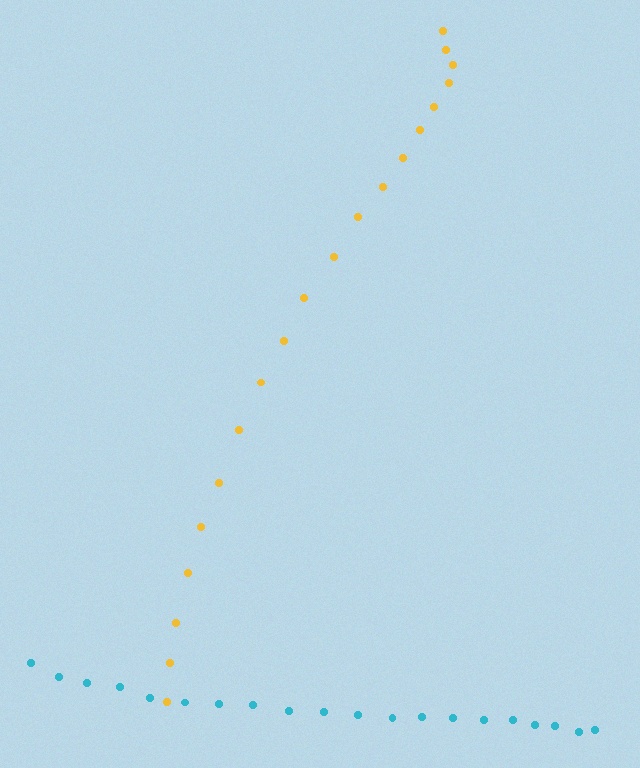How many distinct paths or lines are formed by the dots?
There are 2 distinct paths.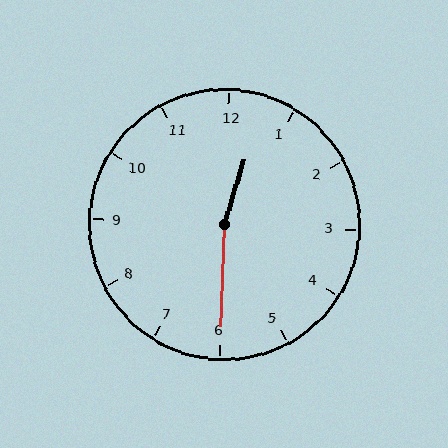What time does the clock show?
12:30.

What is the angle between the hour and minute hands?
Approximately 165 degrees.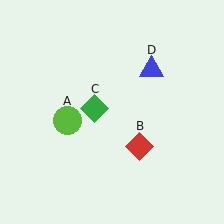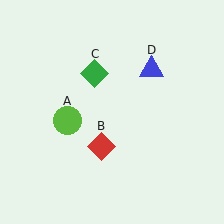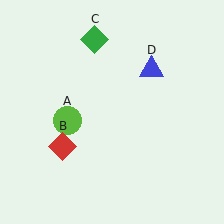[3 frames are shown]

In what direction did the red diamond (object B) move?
The red diamond (object B) moved left.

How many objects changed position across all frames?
2 objects changed position: red diamond (object B), green diamond (object C).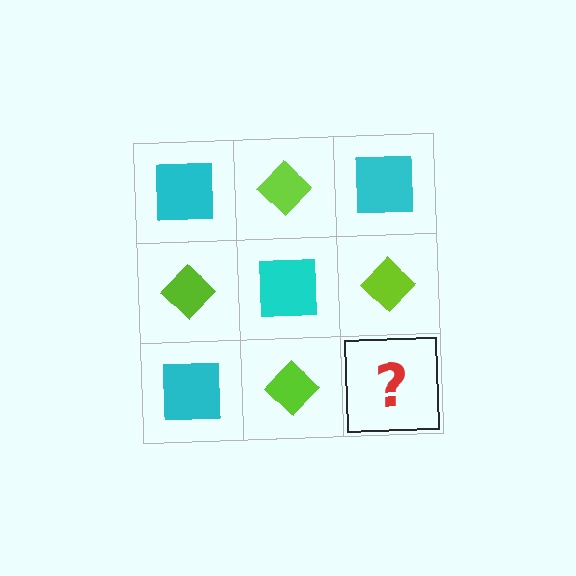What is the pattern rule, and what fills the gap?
The rule is that it alternates cyan square and lime diamond in a checkerboard pattern. The gap should be filled with a cyan square.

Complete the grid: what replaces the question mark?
The question mark should be replaced with a cyan square.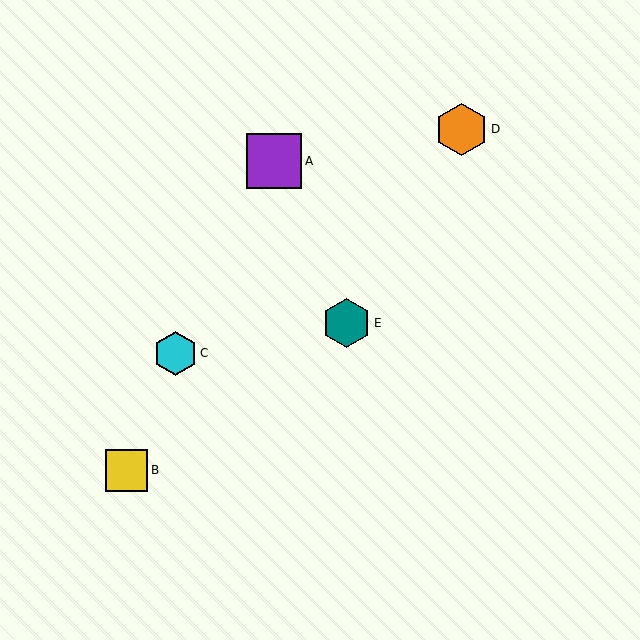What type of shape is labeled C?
Shape C is a cyan hexagon.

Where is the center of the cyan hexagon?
The center of the cyan hexagon is at (175, 353).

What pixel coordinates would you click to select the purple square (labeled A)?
Click at (274, 161) to select the purple square A.